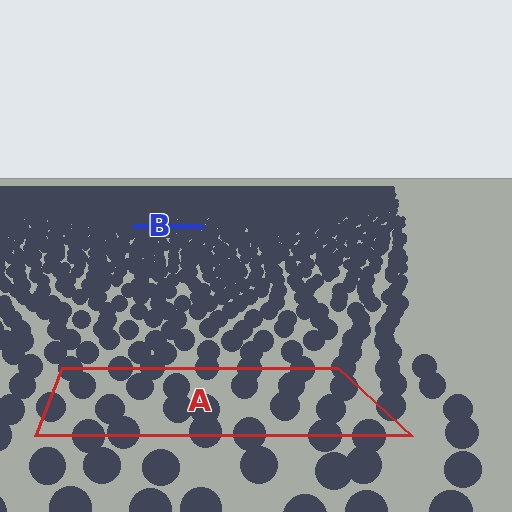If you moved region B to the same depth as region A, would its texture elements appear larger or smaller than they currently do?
They would appear larger. At a closer depth, the same texture elements are projected at a bigger on-screen size.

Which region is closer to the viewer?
Region A is closer. The texture elements there are larger and more spread out.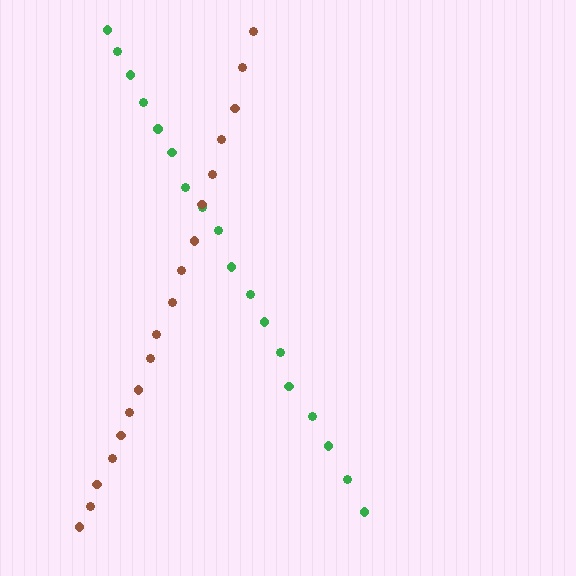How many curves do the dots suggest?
There are 2 distinct paths.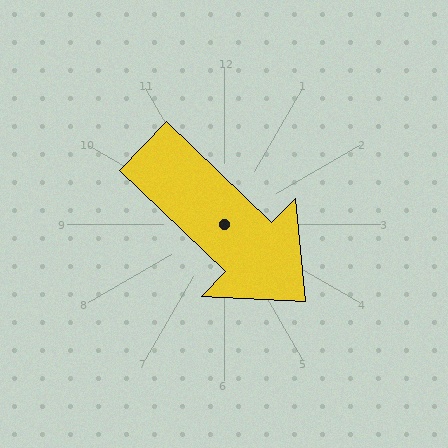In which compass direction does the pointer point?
Southeast.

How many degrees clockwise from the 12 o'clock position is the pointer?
Approximately 134 degrees.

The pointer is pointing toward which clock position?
Roughly 4 o'clock.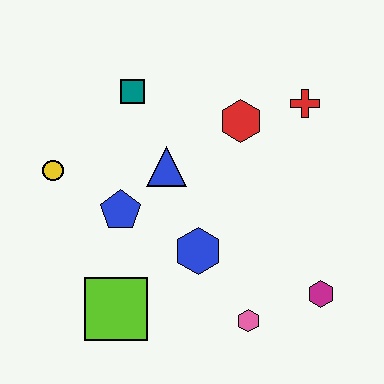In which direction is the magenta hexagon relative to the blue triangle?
The magenta hexagon is to the right of the blue triangle.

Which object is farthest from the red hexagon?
The lime square is farthest from the red hexagon.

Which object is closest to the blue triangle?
The blue pentagon is closest to the blue triangle.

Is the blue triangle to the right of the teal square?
Yes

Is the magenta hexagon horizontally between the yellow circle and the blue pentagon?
No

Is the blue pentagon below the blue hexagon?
No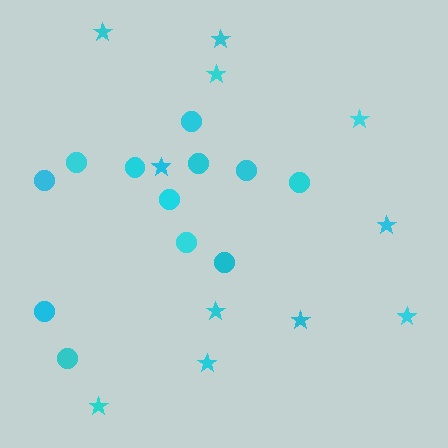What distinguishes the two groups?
There are 2 groups: one group of stars (11) and one group of circles (12).